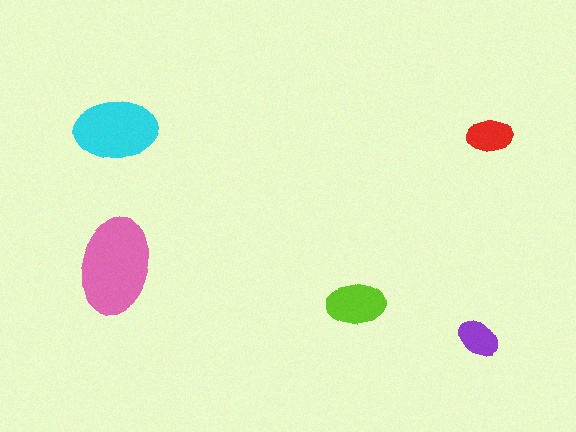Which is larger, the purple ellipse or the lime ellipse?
The lime one.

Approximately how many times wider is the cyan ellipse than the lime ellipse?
About 1.5 times wider.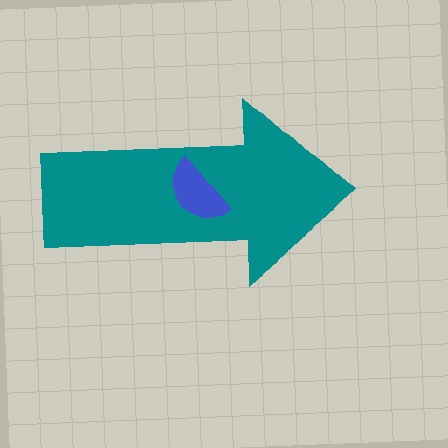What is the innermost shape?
The blue semicircle.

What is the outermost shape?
The teal arrow.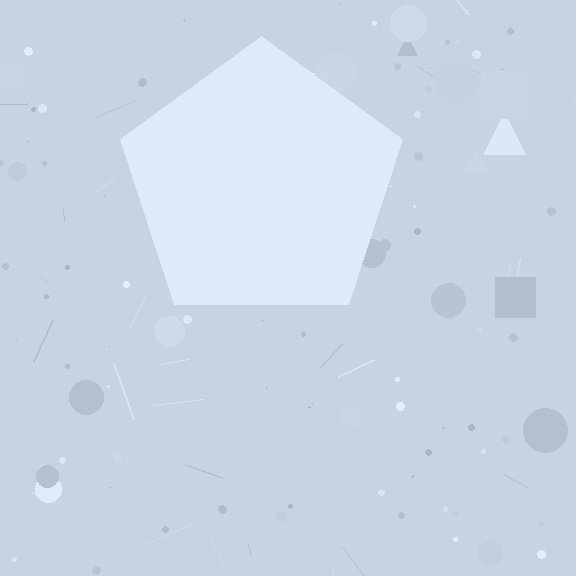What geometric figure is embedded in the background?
A pentagon is embedded in the background.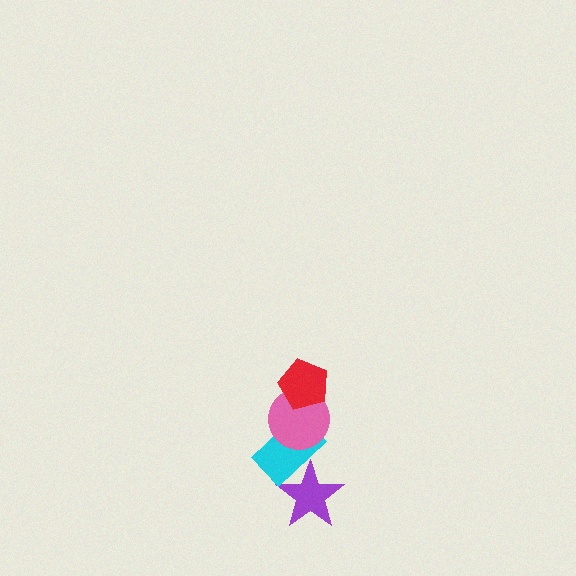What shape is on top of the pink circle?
The red pentagon is on top of the pink circle.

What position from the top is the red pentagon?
The red pentagon is 1st from the top.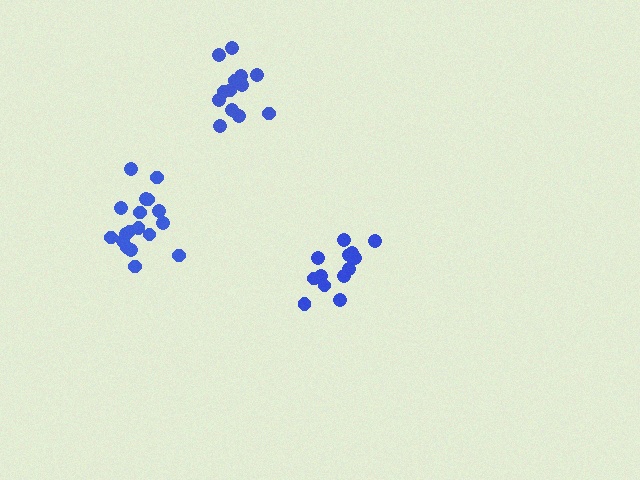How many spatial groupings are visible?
There are 3 spatial groupings.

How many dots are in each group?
Group 1: 13 dots, Group 2: 13 dots, Group 3: 18 dots (44 total).